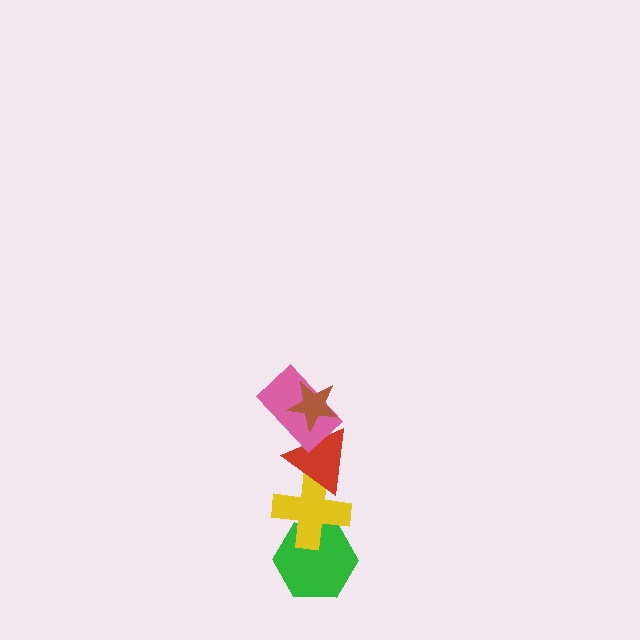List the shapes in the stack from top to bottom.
From top to bottom: the brown star, the pink rectangle, the red triangle, the yellow cross, the green hexagon.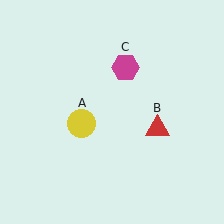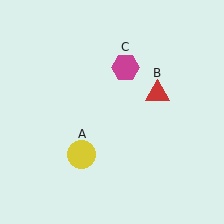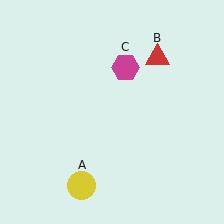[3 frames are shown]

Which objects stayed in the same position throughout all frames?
Magenta hexagon (object C) remained stationary.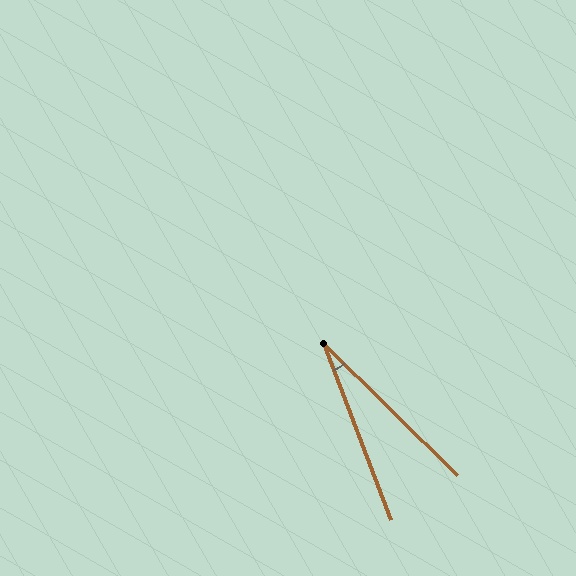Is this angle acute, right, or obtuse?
It is acute.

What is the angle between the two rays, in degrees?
Approximately 25 degrees.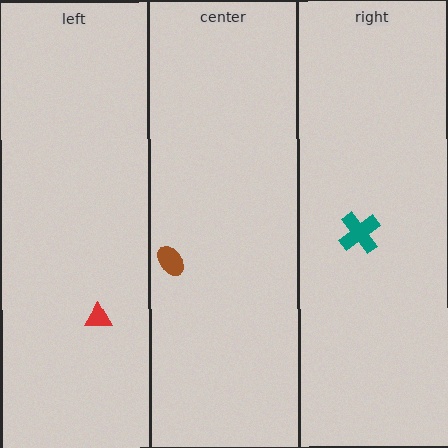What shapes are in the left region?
The red triangle.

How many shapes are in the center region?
1.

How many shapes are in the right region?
1.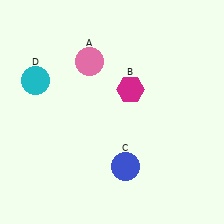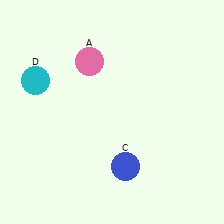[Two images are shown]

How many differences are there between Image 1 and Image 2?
There is 1 difference between the two images.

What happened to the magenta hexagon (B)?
The magenta hexagon (B) was removed in Image 2. It was in the top-right area of Image 1.